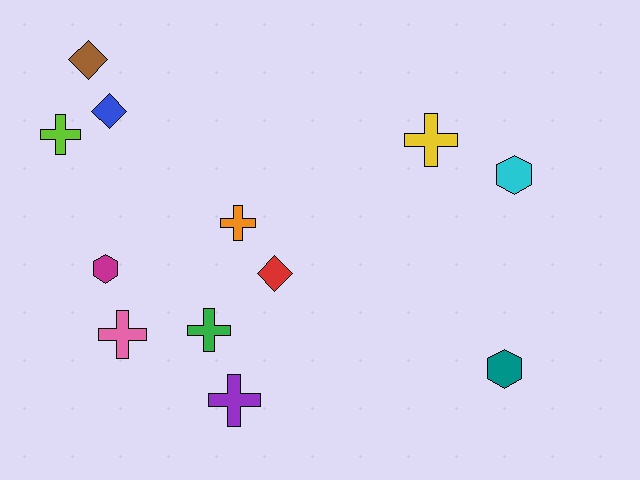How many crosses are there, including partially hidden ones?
There are 6 crosses.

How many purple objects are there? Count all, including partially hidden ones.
There is 1 purple object.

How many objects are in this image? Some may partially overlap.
There are 12 objects.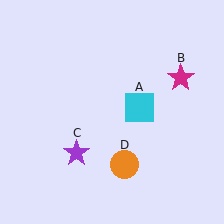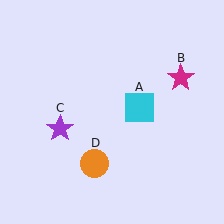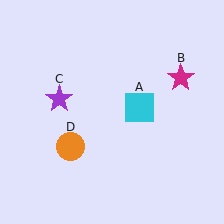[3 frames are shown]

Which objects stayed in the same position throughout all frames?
Cyan square (object A) and magenta star (object B) remained stationary.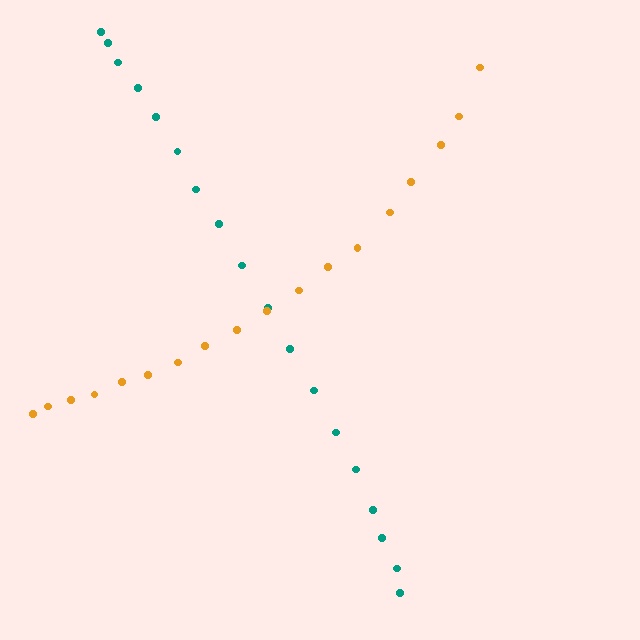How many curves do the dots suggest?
There are 2 distinct paths.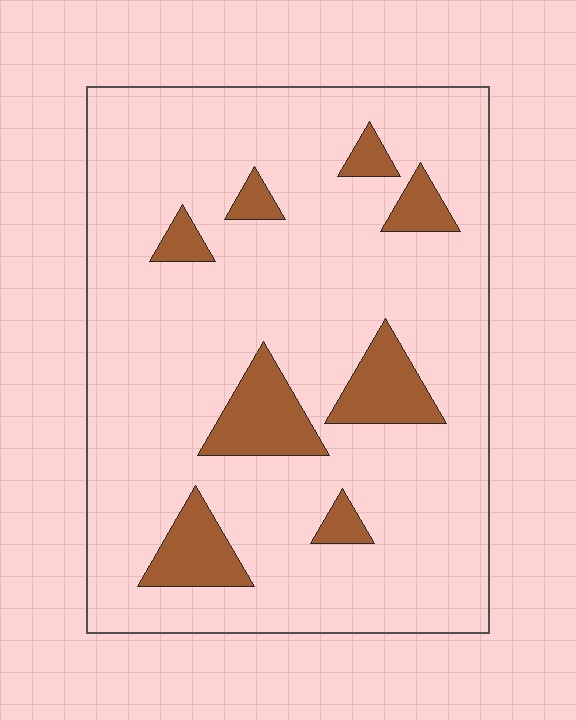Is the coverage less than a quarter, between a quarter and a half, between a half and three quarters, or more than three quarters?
Less than a quarter.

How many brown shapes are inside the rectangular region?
8.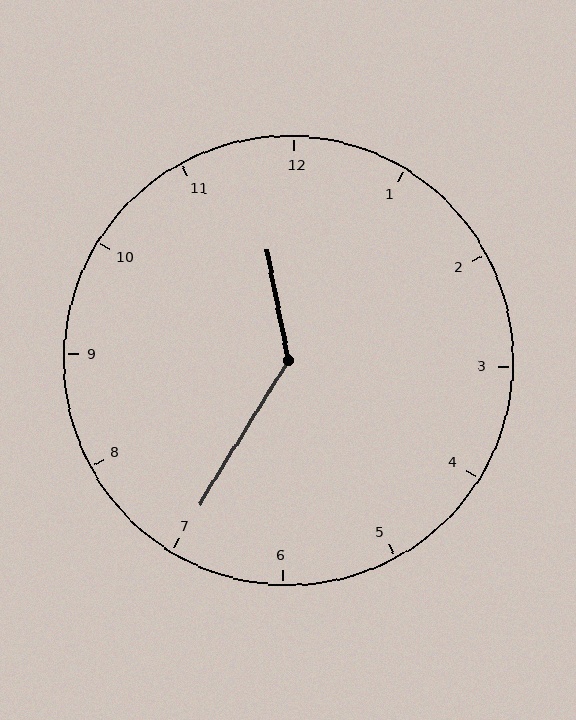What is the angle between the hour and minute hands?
Approximately 138 degrees.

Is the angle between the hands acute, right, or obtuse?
It is obtuse.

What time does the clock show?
11:35.